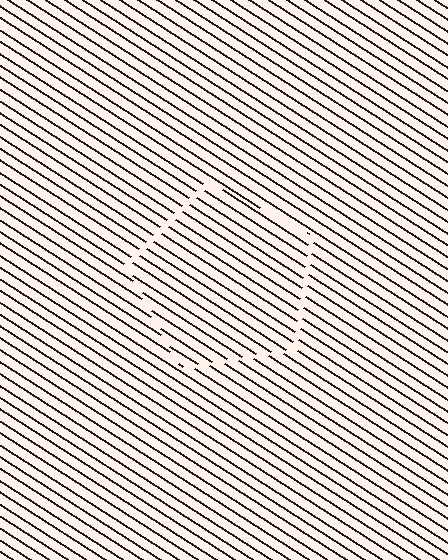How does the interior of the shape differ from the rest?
The interior of the shape contains the same grating, shifted by half a period — the contour is defined by the phase discontinuity where line-ends from the inner and outer gratings abut.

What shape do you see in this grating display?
An illusory pentagon. The interior of the shape contains the same grating, shifted by half a period — the contour is defined by the phase discontinuity where line-ends from the inner and outer gratings abut.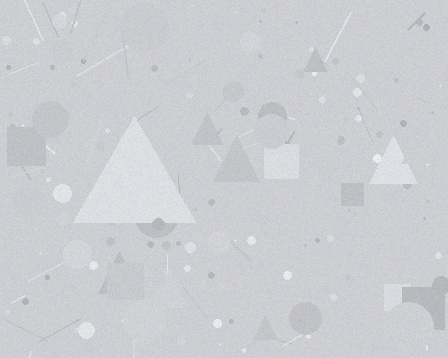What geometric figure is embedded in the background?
A triangle is embedded in the background.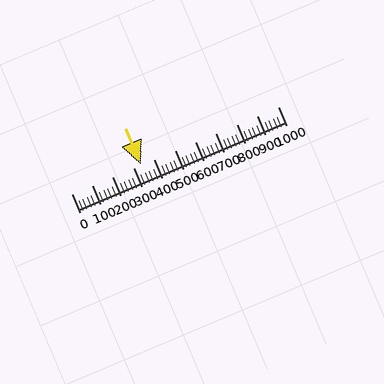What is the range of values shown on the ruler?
The ruler shows values from 0 to 1000.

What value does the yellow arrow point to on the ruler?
The yellow arrow points to approximately 337.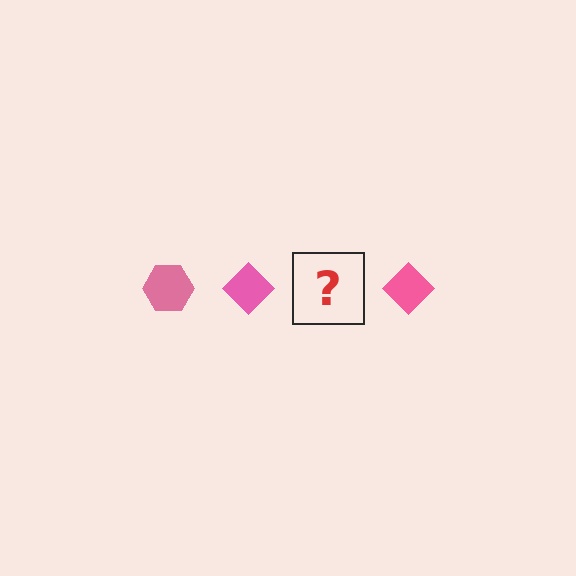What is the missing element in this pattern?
The missing element is a pink hexagon.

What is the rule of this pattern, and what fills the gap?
The rule is that the pattern cycles through hexagon, diamond shapes in pink. The gap should be filled with a pink hexagon.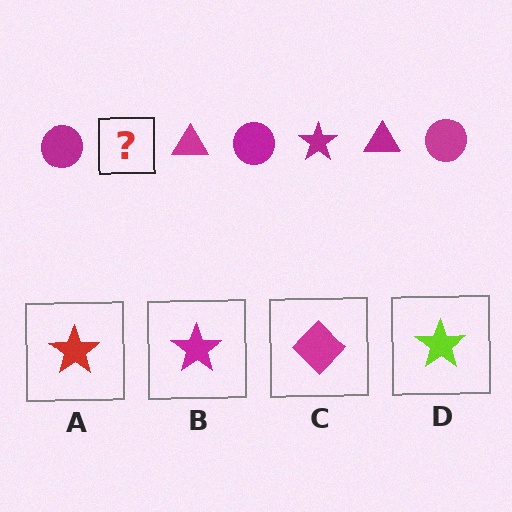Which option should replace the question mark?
Option B.